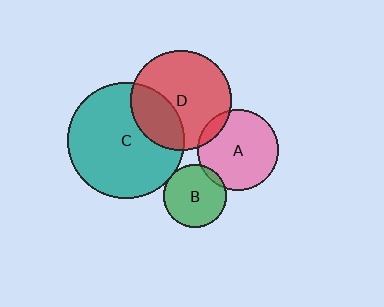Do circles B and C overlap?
Yes.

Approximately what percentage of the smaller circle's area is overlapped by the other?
Approximately 5%.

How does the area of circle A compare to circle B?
Approximately 1.6 times.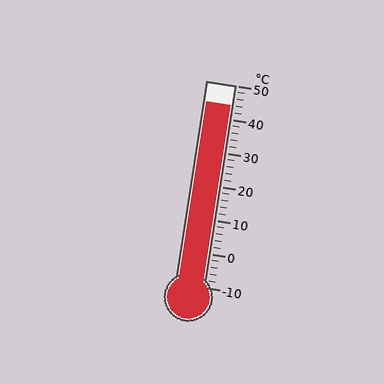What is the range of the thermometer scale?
The thermometer scale ranges from -10°C to 50°C.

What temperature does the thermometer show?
The thermometer shows approximately 44°C.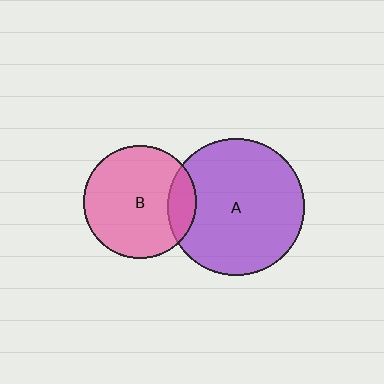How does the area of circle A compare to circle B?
Approximately 1.5 times.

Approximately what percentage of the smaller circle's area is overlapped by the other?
Approximately 15%.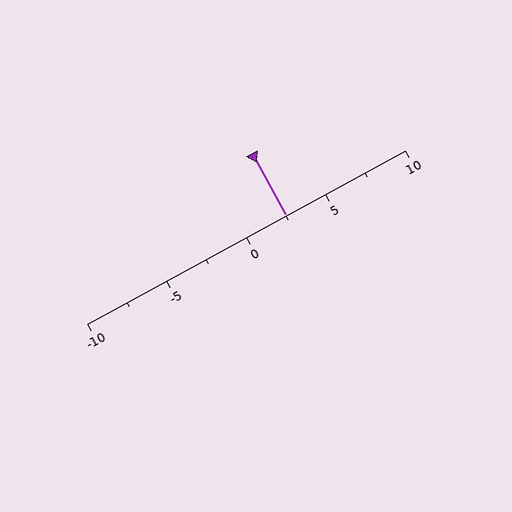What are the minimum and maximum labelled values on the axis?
The axis runs from -10 to 10.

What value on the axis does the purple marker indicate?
The marker indicates approximately 2.5.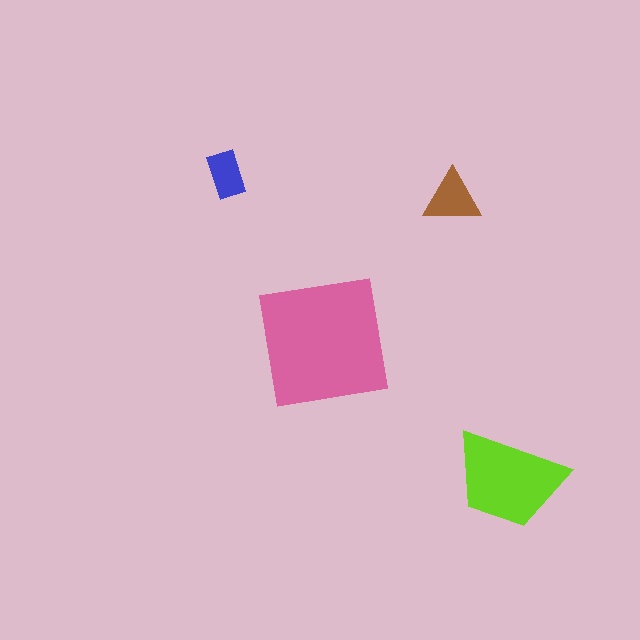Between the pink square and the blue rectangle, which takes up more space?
The pink square.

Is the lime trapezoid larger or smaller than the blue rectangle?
Larger.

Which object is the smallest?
The blue rectangle.